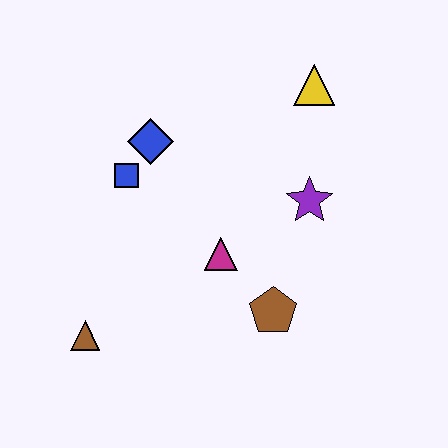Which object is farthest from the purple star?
The brown triangle is farthest from the purple star.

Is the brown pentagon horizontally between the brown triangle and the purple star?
Yes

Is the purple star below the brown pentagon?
No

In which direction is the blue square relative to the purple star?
The blue square is to the left of the purple star.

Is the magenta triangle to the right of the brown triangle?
Yes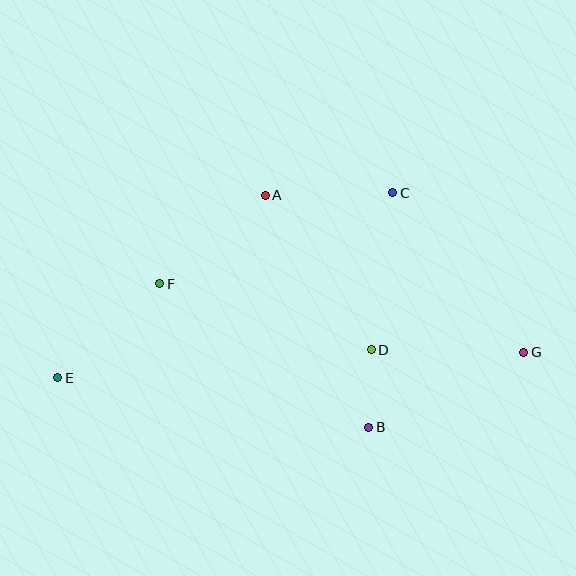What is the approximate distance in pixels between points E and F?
The distance between E and F is approximately 139 pixels.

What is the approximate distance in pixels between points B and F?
The distance between B and F is approximately 254 pixels.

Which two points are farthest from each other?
Points E and G are farthest from each other.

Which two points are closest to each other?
Points B and D are closest to each other.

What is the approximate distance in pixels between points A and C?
The distance between A and C is approximately 128 pixels.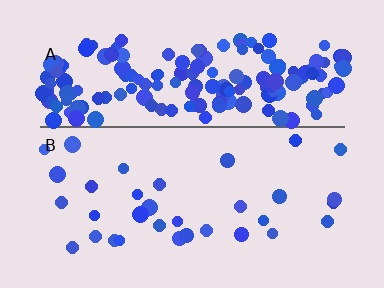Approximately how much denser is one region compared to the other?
Approximately 5.5× — region A over region B.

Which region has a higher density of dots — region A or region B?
A (the top).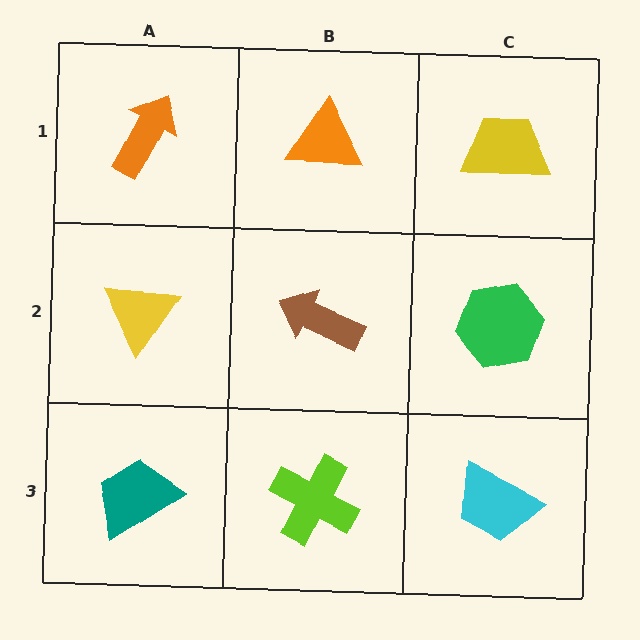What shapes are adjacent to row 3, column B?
A brown arrow (row 2, column B), a teal trapezoid (row 3, column A), a cyan trapezoid (row 3, column C).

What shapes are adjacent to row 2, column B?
An orange triangle (row 1, column B), a lime cross (row 3, column B), a yellow triangle (row 2, column A), a green hexagon (row 2, column C).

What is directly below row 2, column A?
A teal trapezoid.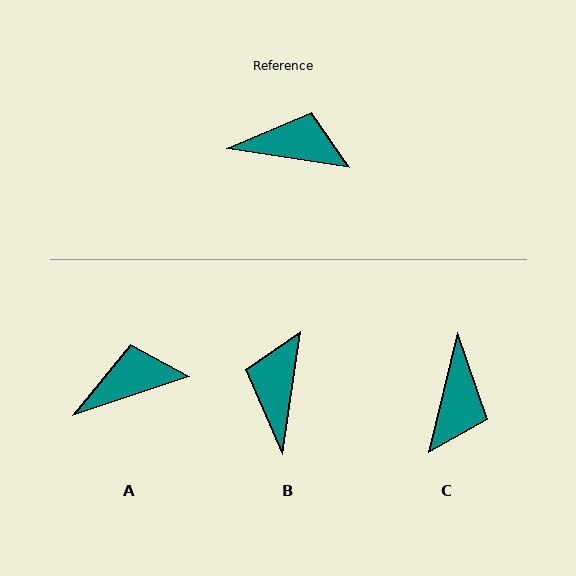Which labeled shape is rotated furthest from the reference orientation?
C, about 95 degrees away.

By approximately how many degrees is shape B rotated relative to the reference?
Approximately 91 degrees counter-clockwise.